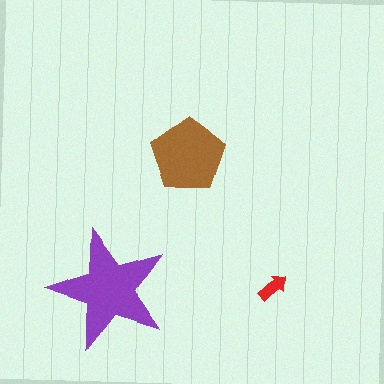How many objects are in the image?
There are 3 objects in the image.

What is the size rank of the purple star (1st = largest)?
1st.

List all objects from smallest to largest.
The red arrow, the brown pentagon, the purple star.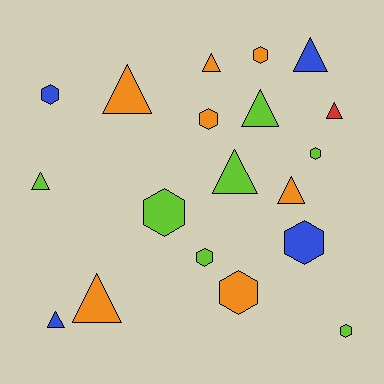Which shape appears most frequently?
Triangle, with 10 objects.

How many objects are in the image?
There are 19 objects.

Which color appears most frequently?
Lime, with 7 objects.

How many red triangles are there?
There is 1 red triangle.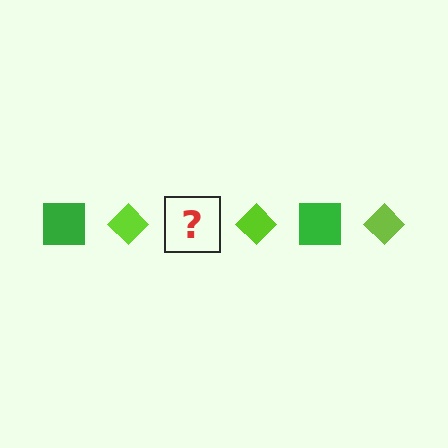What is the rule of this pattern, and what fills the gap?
The rule is that the pattern alternates between green square and lime diamond. The gap should be filled with a green square.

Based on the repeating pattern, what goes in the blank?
The blank should be a green square.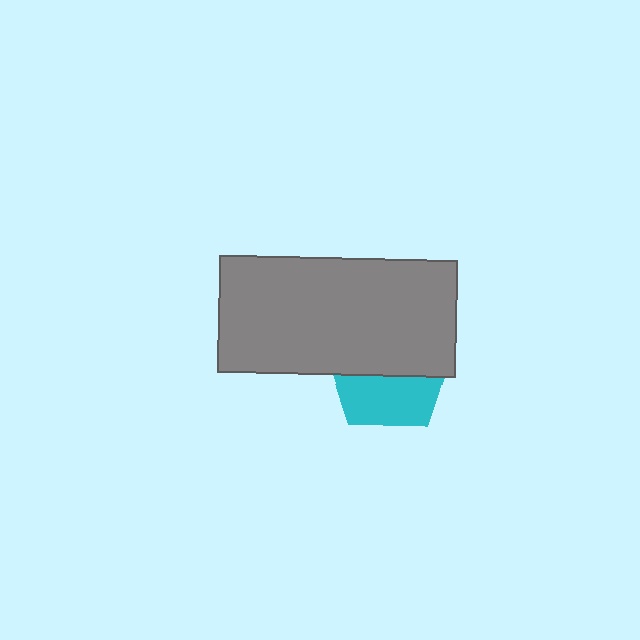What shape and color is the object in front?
The object in front is a gray rectangle.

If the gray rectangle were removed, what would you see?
You would see the complete cyan pentagon.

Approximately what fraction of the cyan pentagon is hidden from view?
Roughly 58% of the cyan pentagon is hidden behind the gray rectangle.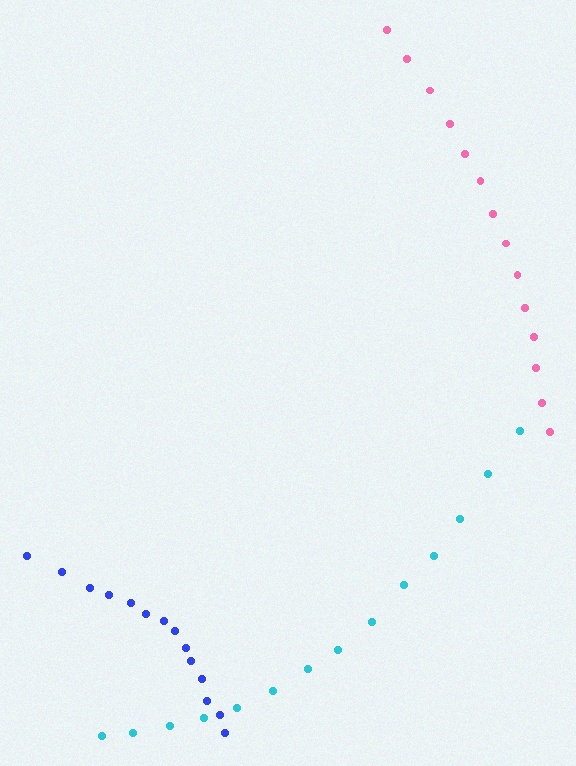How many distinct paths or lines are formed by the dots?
There are 3 distinct paths.